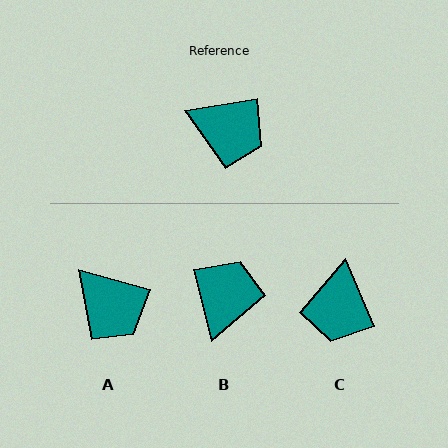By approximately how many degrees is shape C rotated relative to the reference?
Approximately 76 degrees clockwise.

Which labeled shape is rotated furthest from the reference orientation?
B, about 95 degrees away.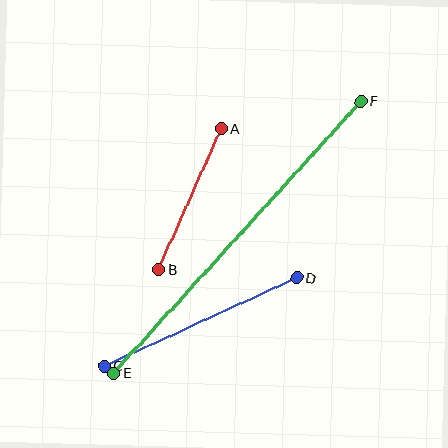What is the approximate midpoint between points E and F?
The midpoint is at approximately (237, 237) pixels.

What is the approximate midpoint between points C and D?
The midpoint is at approximately (200, 322) pixels.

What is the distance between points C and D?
The distance is approximately 212 pixels.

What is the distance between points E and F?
The distance is approximately 368 pixels.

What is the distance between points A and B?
The distance is approximately 154 pixels.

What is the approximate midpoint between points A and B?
The midpoint is at approximately (190, 199) pixels.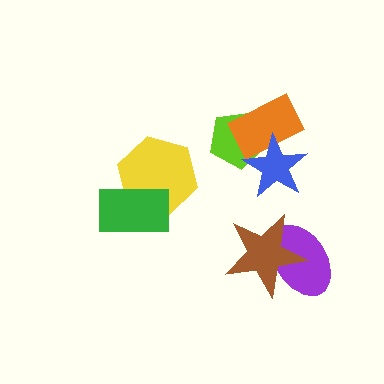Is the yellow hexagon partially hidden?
Yes, it is partially covered by another shape.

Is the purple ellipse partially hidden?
Yes, it is partially covered by another shape.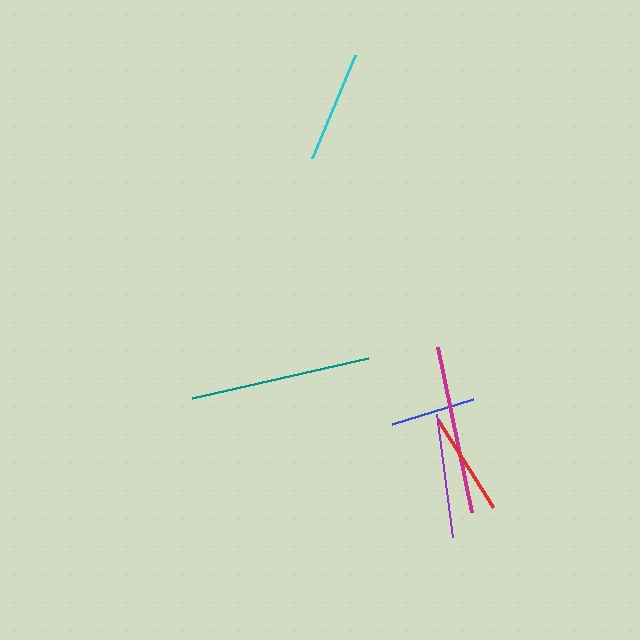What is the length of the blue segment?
The blue segment is approximately 85 pixels long.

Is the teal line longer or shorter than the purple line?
The teal line is longer than the purple line.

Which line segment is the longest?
The teal line is the longest at approximately 181 pixels.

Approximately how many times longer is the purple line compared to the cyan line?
The purple line is approximately 1.1 times the length of the cyan line.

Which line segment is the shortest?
The blue line is the shortest at approximately 85 pixels.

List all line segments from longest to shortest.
From longest to shortest: teal, magenta, purple, cyan, red, blue.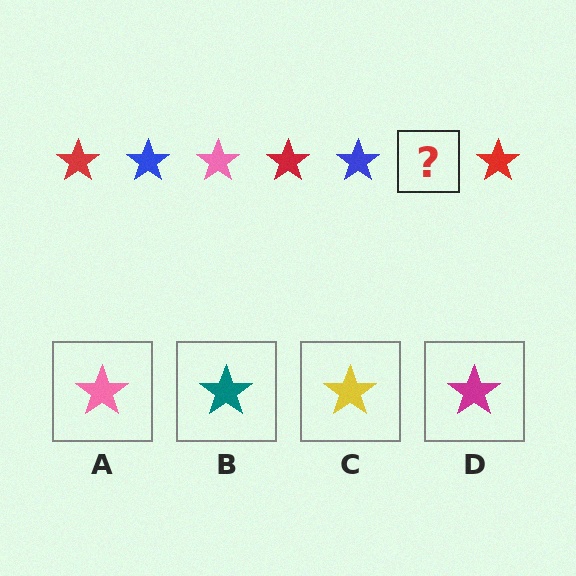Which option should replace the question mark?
Option A.